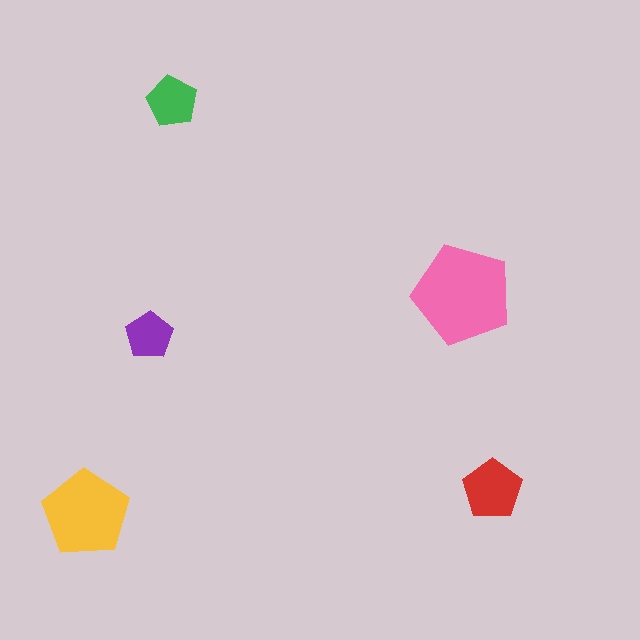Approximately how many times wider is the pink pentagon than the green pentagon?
About 2 times wider.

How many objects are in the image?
There are 5 objects in the image.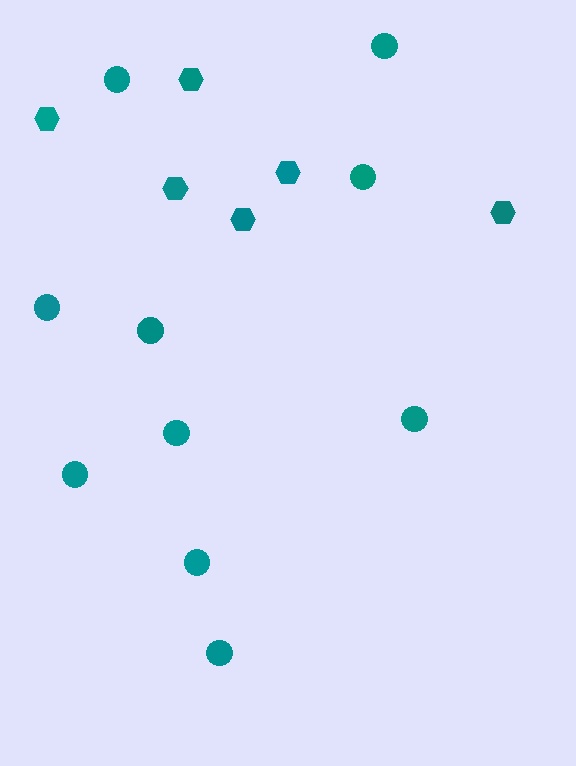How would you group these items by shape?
There are 2 groups: one group of hexagons (6) and one group of circles (10).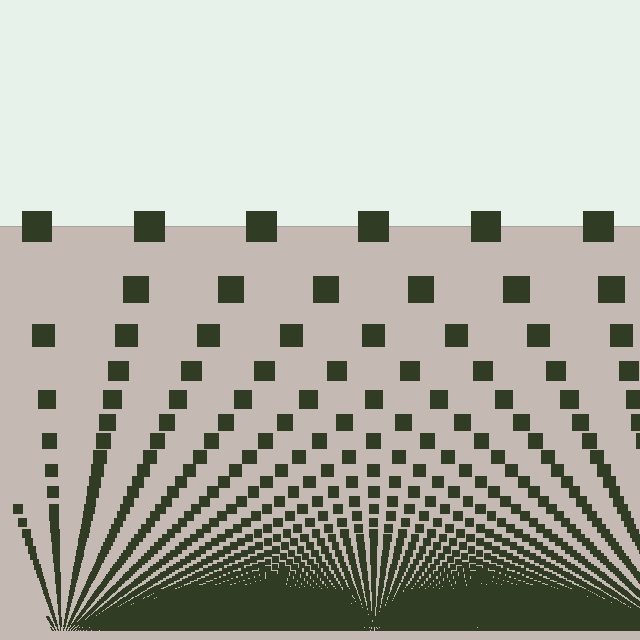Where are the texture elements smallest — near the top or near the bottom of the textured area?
Near the bottom.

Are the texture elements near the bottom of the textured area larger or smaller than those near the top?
Smaller. The gradient is inverted — elements near the bottom are smaller and denser.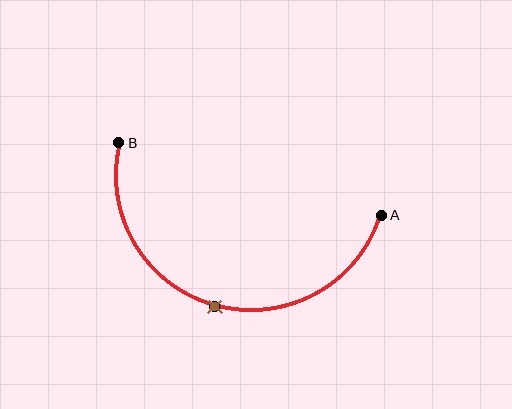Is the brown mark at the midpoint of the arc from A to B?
Yes. The brown mark lies on the arc at equal arc-length from both A and B — it is the arc midpoint.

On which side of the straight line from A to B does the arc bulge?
The arc bulges below the straight line connecting A and B.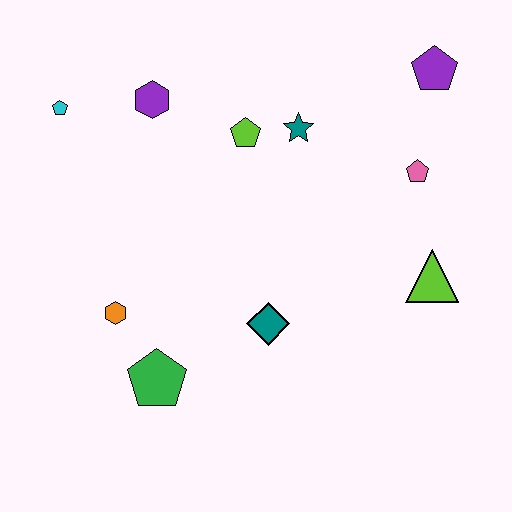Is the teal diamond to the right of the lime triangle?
No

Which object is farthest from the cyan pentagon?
The lime triangle is farthest from the cyan pentagon.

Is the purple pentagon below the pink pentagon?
No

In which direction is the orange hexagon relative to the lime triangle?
The orange hexagon is to the left of the lime triangle.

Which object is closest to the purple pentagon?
The pink pentagon is closest to the purple pentagon.